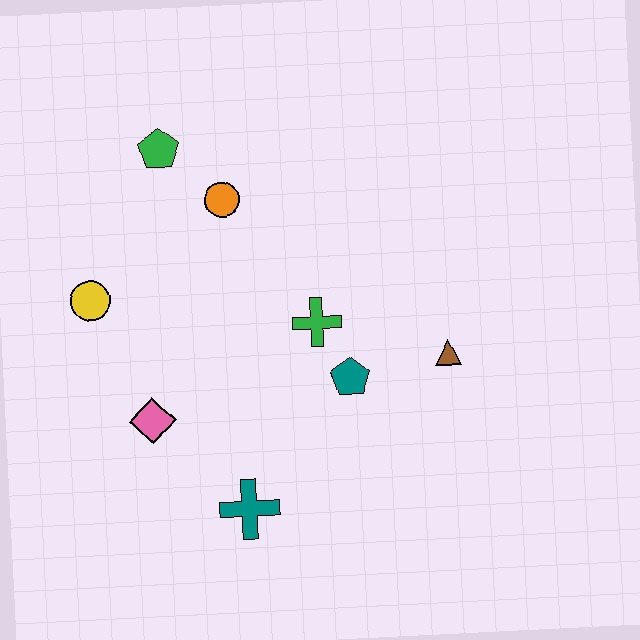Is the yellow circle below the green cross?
No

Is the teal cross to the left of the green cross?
Yes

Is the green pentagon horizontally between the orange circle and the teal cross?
No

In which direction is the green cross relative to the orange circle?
The green cross is below the orange circle.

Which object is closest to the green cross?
The teal pentagon is closest to the green cross.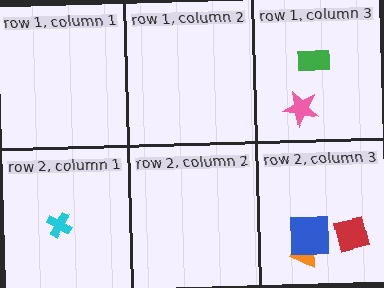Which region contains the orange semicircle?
The row 2, column 3 region.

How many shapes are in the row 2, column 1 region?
1.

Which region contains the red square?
The row 2, column 3 region.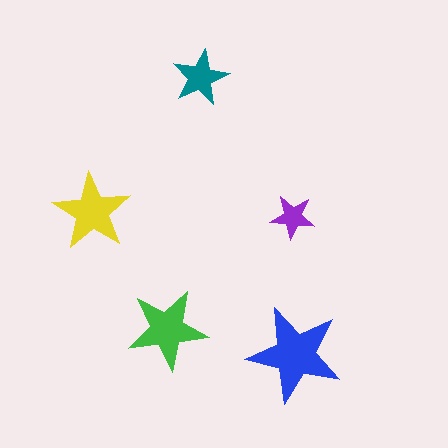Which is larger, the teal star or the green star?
The green one.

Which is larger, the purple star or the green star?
The green one.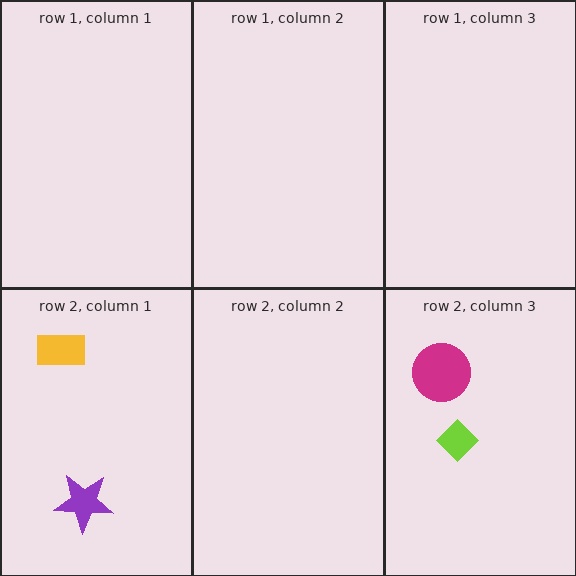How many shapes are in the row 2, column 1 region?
2.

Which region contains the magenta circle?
The row 2, column 3 region.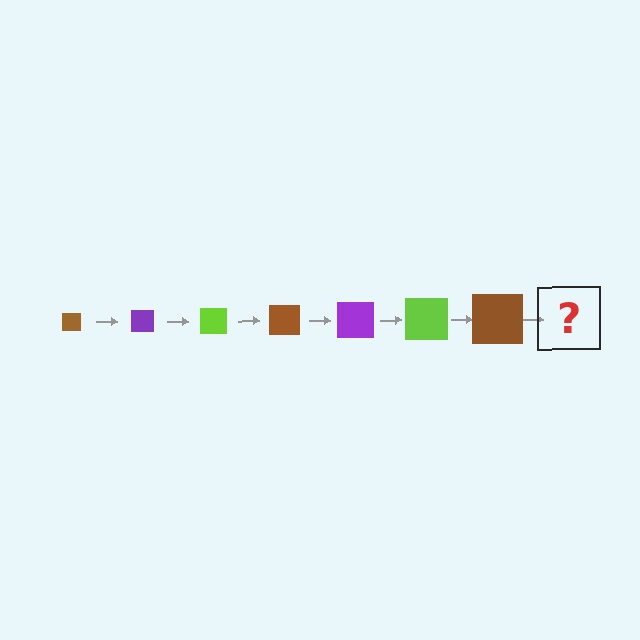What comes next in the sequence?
The next element should be a purple square, larger than the previous one.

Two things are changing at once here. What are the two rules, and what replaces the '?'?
The two rules are that the square grows larger each step and the color cycles through brown, purple, and lime. The '?' should be a purple square, larger than the previous one.